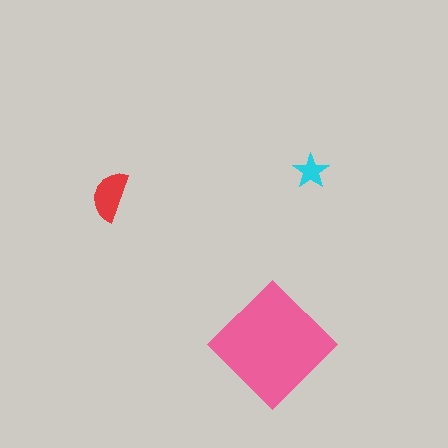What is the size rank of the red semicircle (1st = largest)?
2nd.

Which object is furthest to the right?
The cyan star is rightmost.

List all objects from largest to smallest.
The pink diamond, the red semicircle, the cyan star.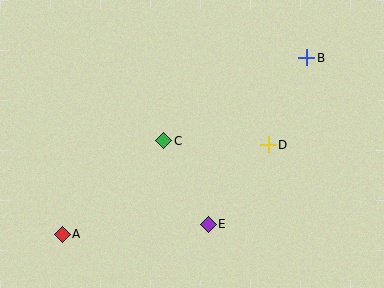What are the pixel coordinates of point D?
Point D is at (268, 145).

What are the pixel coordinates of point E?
Point E is at (208, 224).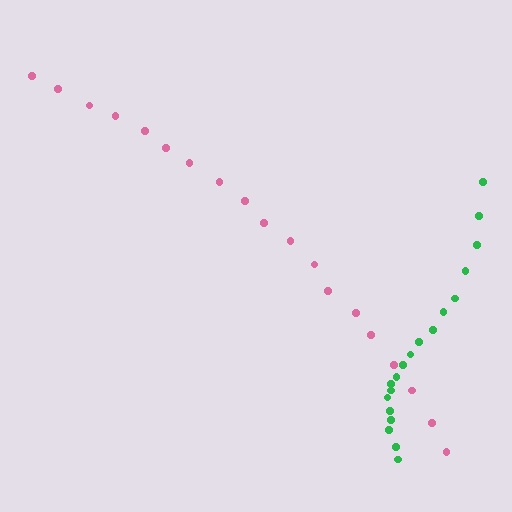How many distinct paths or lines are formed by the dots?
There are 2 distinct paths.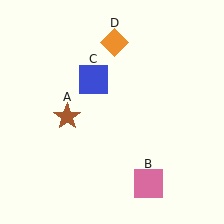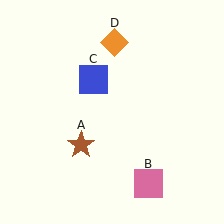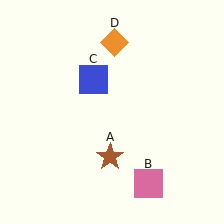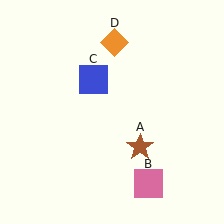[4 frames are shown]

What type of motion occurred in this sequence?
The brown star (object A) rotated counterclockwise around the center of the scene.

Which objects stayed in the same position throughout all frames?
Pink square (object B) and blue square (object C) and orange diamond (object D) remained stationary.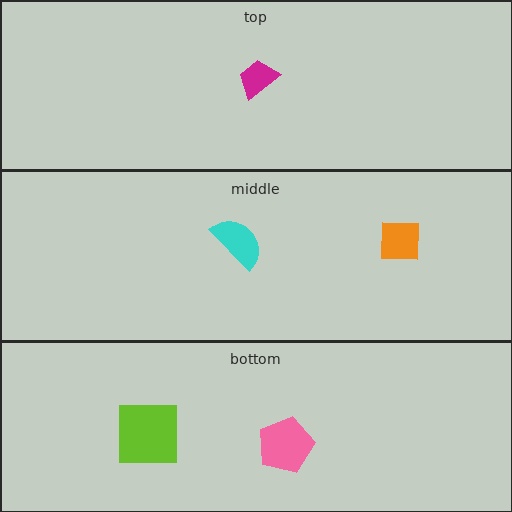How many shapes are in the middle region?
2.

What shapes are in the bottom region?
The lime square, the pink pentagon.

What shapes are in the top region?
The magenta trapezoid.